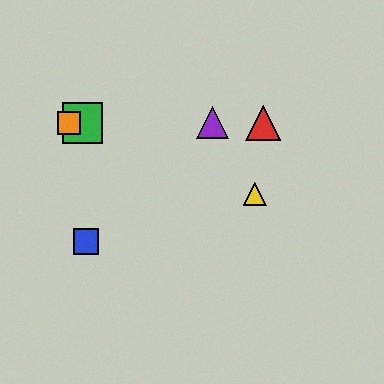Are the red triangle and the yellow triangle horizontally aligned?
No, the red triangle is at y≈123 and the yellow triangle is at y≈194.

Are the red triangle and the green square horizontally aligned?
Yes, both are at y≈123.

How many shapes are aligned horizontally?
4 shapes (the red triangle, the green square, the purple triangle, the orange square) are aligned horizontally.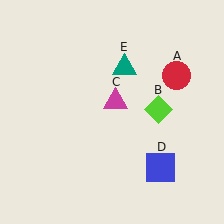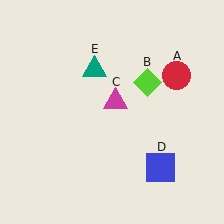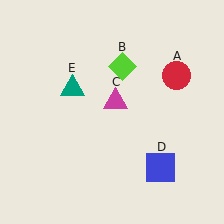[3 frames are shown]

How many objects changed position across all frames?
2 objects changed position: lime diamond (object B), teal triangle (object E).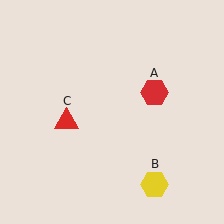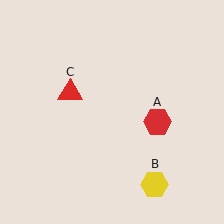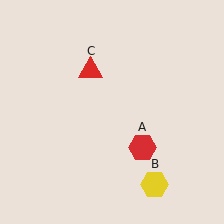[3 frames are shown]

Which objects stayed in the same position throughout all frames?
Yellow hexagon (object B) remained stationary.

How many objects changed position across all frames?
2 objects changed position: red hexagon (object A), red triangle (object C).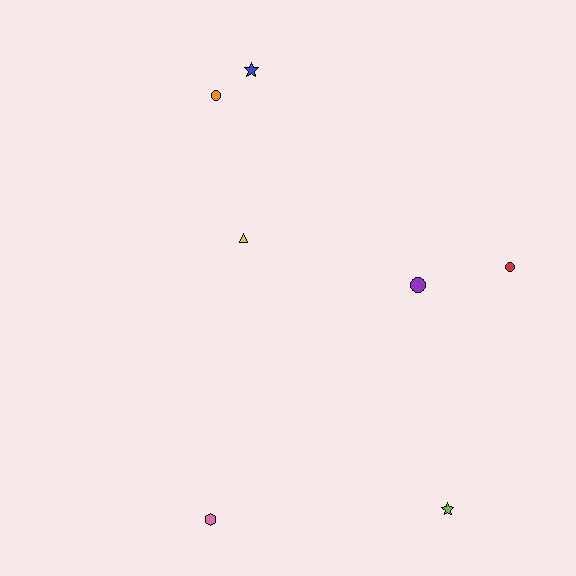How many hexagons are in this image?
There is 1 hexagon.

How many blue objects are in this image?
There is 1 blue object.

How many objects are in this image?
There are 7 objects.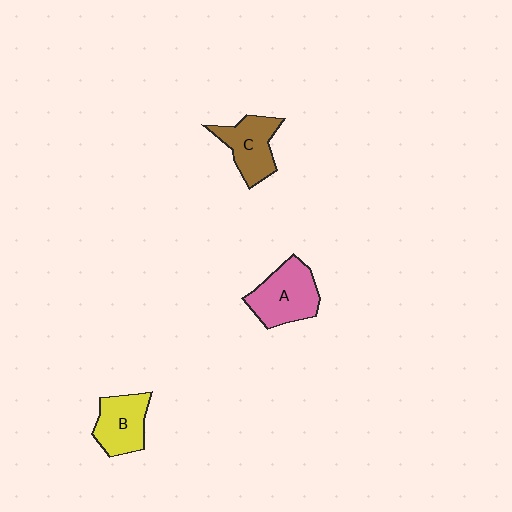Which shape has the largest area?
Shape A (pink).